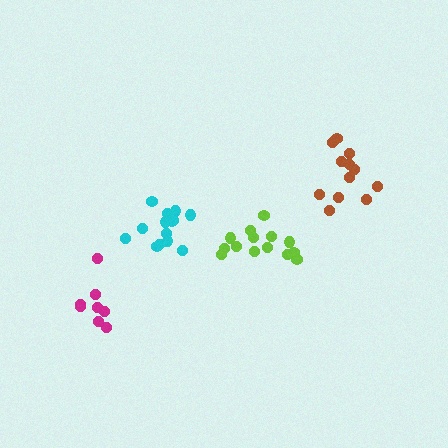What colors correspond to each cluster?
The clusters are colored: brown, magenta, cyan, lime.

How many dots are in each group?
Group 1: 12 dots, Group 2: 8 dots, Group 3: 14 dots, Group 4: 14 dots (48 total).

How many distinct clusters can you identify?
There are 4 distinct clusters.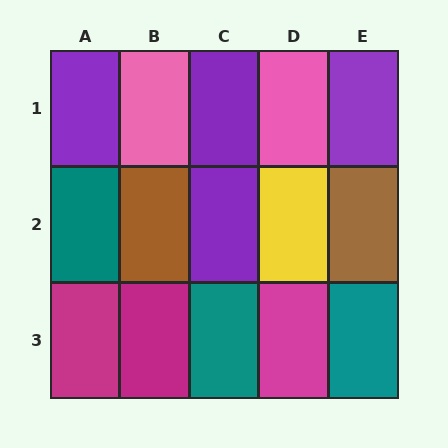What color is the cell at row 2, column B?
Brown.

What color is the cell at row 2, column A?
Teal.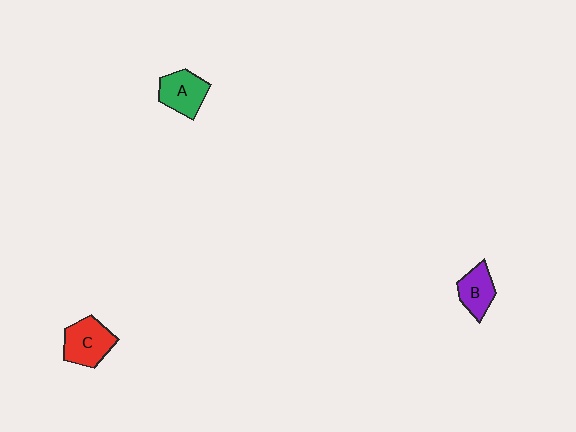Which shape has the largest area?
Shape C (red).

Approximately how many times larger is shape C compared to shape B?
Approximately 1.3 times.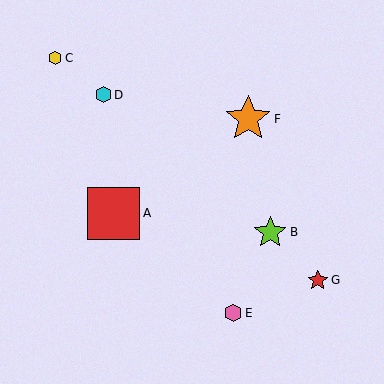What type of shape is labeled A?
Shape A is a red square.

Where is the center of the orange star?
The center of the orange star is at (248, 119).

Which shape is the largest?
The red square (labeled A) is the largest.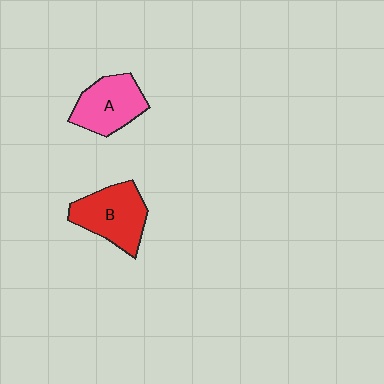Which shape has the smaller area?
Shape A (pink).